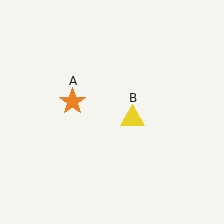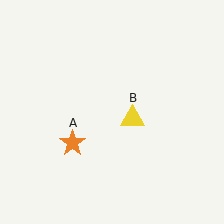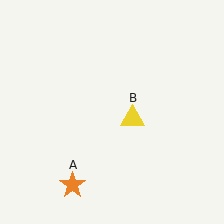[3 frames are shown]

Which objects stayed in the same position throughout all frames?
Yellow triangle (object B) remained stationary.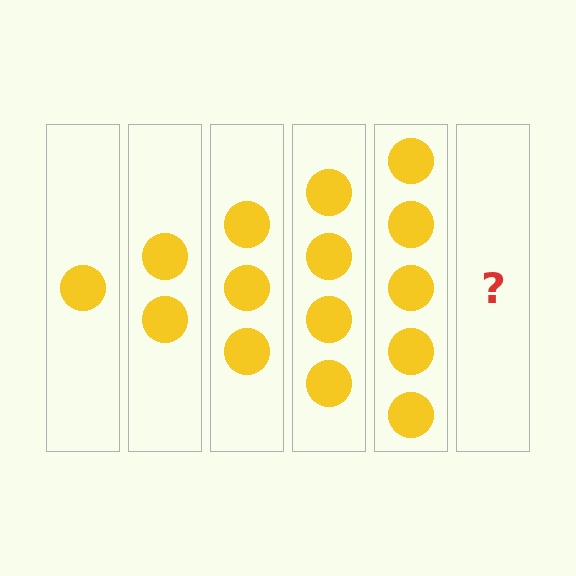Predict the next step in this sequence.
The next step is 6 circles.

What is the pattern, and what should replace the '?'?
The pattern is that each step adds one more circle. The '?' should be 6 circles.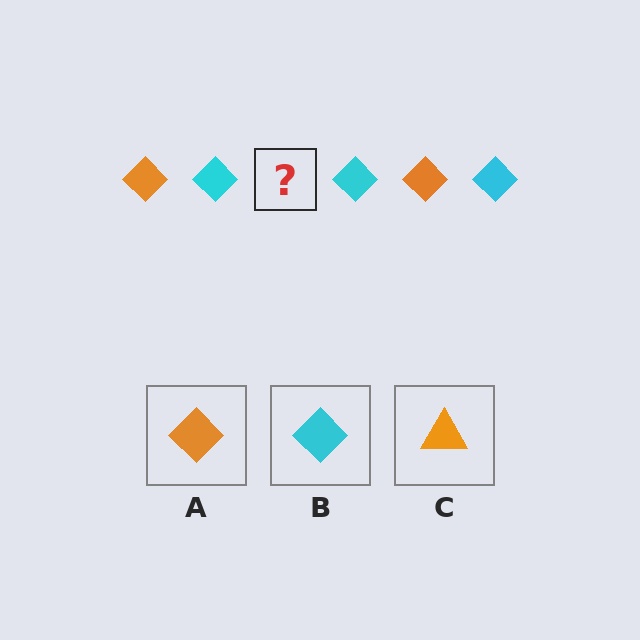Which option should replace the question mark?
Option A.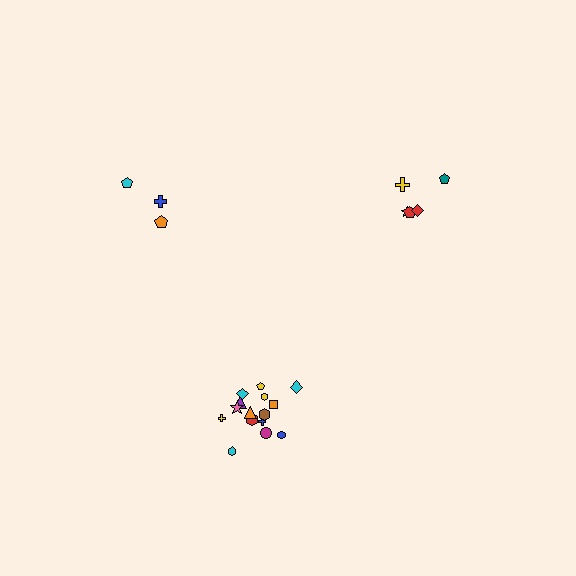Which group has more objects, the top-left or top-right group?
The top-right group.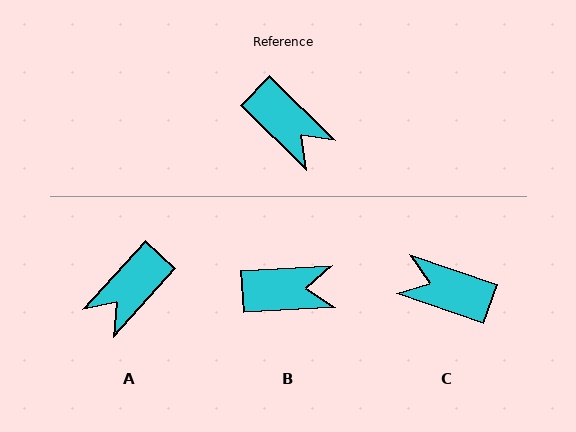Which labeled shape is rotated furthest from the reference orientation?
C, about 154 degrees away.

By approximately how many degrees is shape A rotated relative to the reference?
Approximately 88 degrees clockwise.